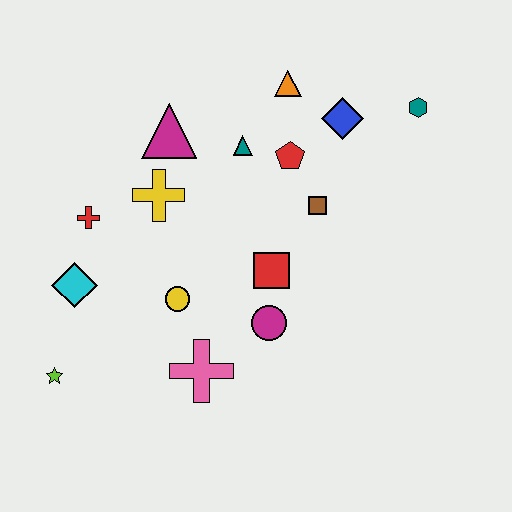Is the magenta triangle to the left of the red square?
Yes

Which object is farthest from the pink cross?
The teal hexagon is farthest from the pink cross.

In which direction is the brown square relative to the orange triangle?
The brown square is below the orange triangle.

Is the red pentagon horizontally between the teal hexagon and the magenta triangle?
Yes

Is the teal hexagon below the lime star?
No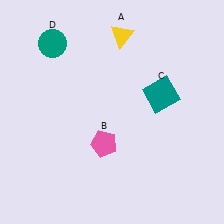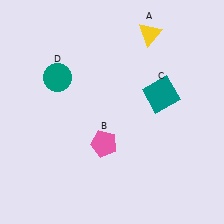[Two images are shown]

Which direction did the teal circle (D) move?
The teal circle (D) moved down.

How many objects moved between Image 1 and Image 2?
2 objects moved between the two images.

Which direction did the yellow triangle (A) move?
The yellow triangle (A) moved right.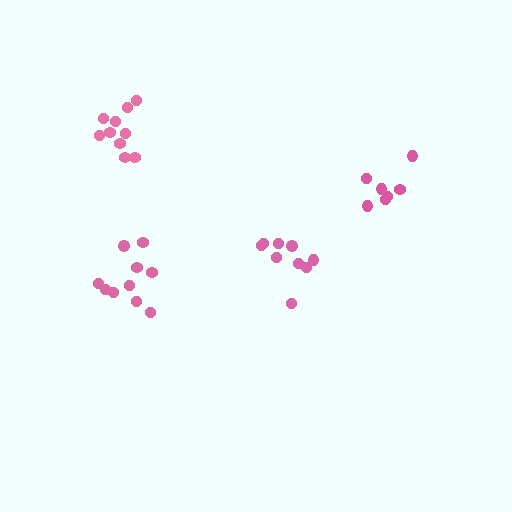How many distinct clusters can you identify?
There are 4 distinct clusters.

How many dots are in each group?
Group 1: 10 dots, Group 2: 9 dots, Group 3: 10 dots, Group 4: 7 dots (36 total).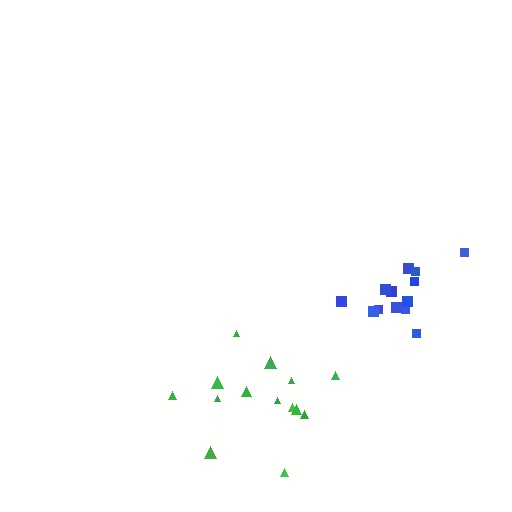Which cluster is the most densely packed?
Blue.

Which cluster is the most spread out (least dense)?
Green.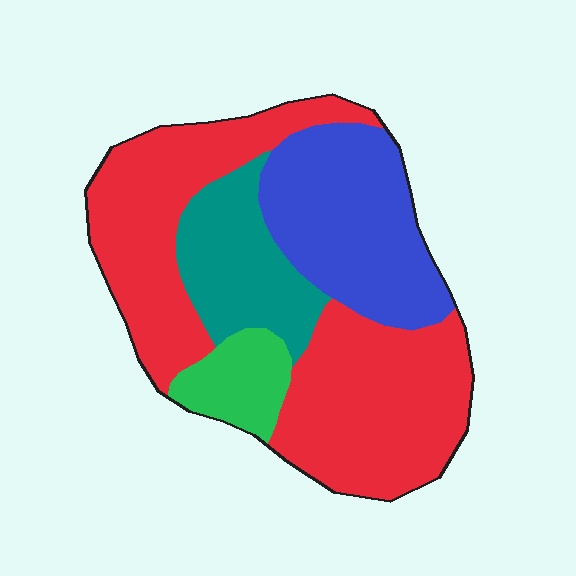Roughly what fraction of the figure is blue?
Blue covers 24% of the figure.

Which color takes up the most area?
Red, at roughly 50%.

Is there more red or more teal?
Red.